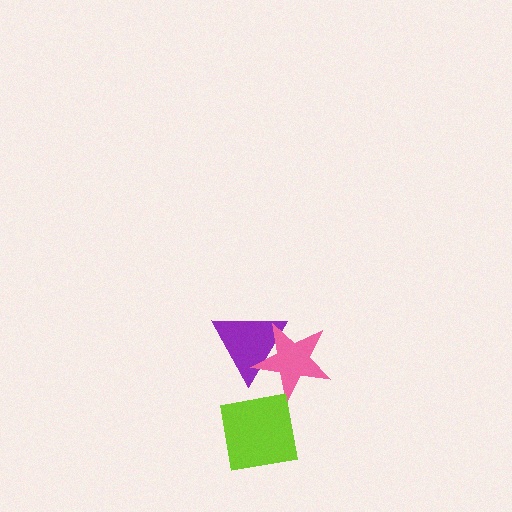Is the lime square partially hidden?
No, no other shape covers it.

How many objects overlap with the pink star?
1 object overlaps with the pink star.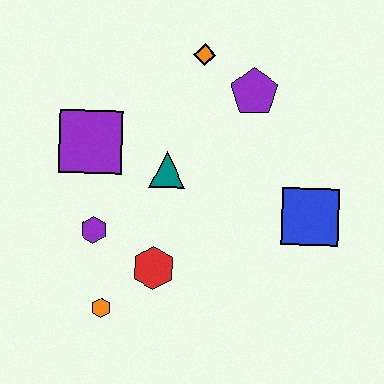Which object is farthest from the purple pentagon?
The orange hexagon is farthest from the purple pentagon.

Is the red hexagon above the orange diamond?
No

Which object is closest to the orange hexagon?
The red hexagon is closest to the orange hexagon.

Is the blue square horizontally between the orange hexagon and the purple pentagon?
No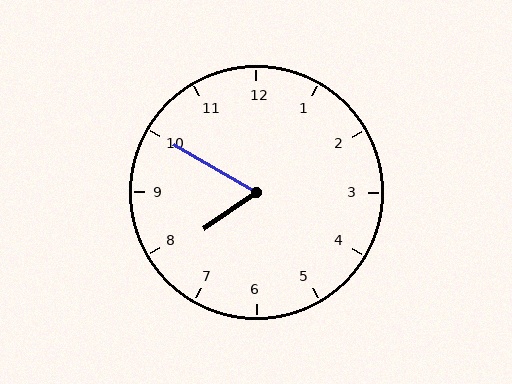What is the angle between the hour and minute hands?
Approximately 65 degrees.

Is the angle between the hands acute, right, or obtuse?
It is acute.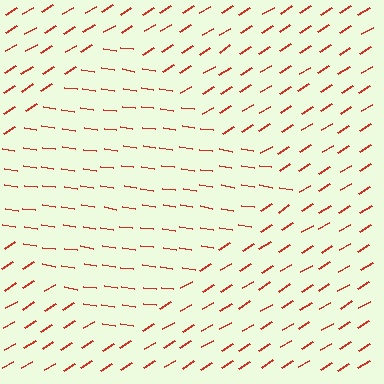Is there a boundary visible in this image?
Yes, there is a texture boundary formed by a change in line orientation.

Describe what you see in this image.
The image is filled with small red line segments. A diamond region in the image has lines oriented differently from the surrounding lines, creating a visible texture boundary.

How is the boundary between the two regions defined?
The boundary is defined purely by a change in line orientation (approximately 40 degrees difference). All lines are the same color and thickness.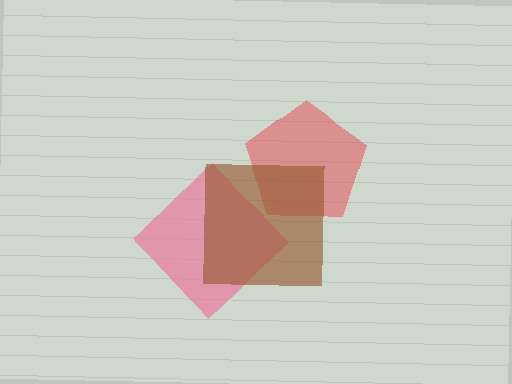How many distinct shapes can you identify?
There are 3 distinct shapes: a pink diamond, a red pentagon, a brown square.